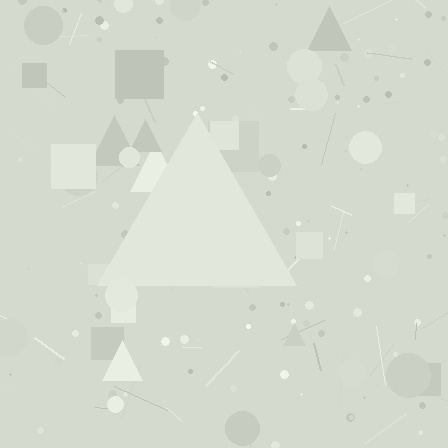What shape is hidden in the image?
A triangle is hidden in the image.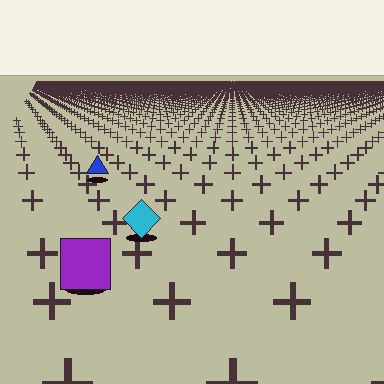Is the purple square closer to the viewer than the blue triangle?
Yes. The purple square is closer — you can tell from the texture gradient: the ground texture is coarser near it.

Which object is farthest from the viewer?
The blue triangle is farthest from the viewer. It appears smaller and the ground texture around it is denser.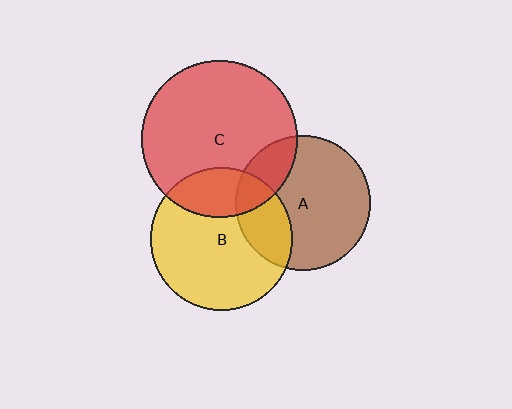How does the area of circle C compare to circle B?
Approximately 1.2 times.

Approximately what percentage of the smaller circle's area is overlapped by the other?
Approximately 25%.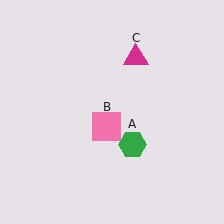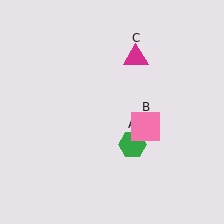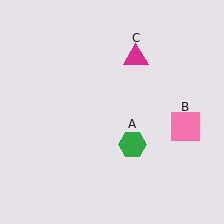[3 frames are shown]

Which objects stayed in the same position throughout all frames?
Green hexagon (object A) and magenta triangle (object C) remained stationary.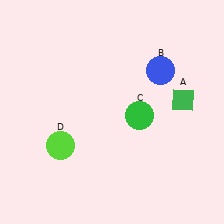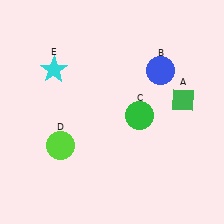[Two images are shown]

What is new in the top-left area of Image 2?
A cyan star (E) was added in the top-left area of Image 2.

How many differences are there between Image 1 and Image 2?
There is 1 difference between the two images.